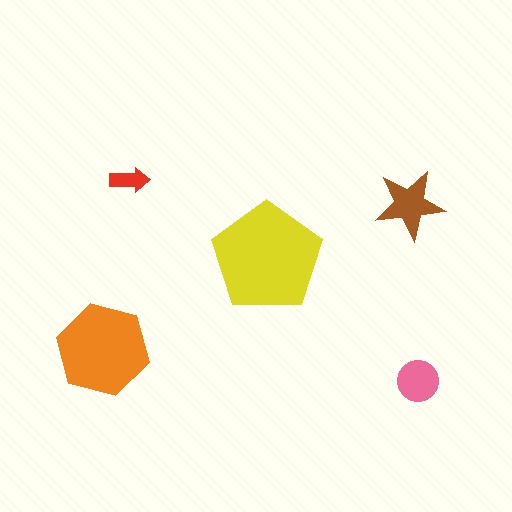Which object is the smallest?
The red arrow.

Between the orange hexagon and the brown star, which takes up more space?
The orange hexagon.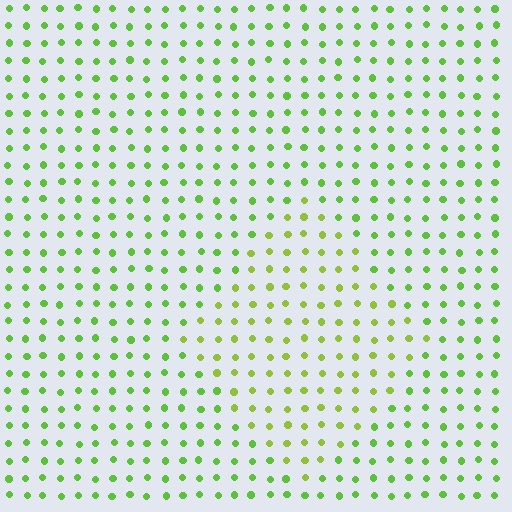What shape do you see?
I see a diamond.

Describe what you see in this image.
The image is filled with small lime elements in a uniform arrangement. A diamond-shaped region is visible where the elements are tinted to a slightly different hue, forming a subtle color boundary.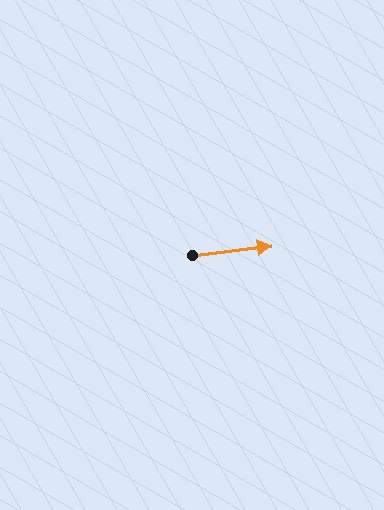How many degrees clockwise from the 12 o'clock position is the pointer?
Approximately 83 degrees.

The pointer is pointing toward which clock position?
Roughly 3 o'clock.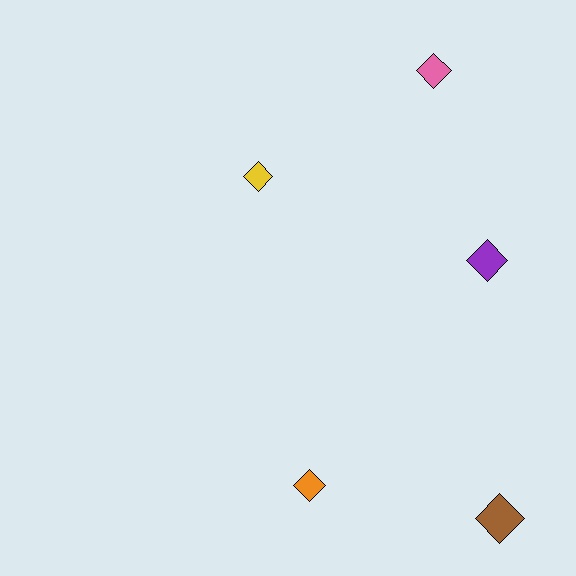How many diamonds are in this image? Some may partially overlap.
There are 5 diamonds.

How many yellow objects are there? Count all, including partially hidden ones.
There is 1 yellow object.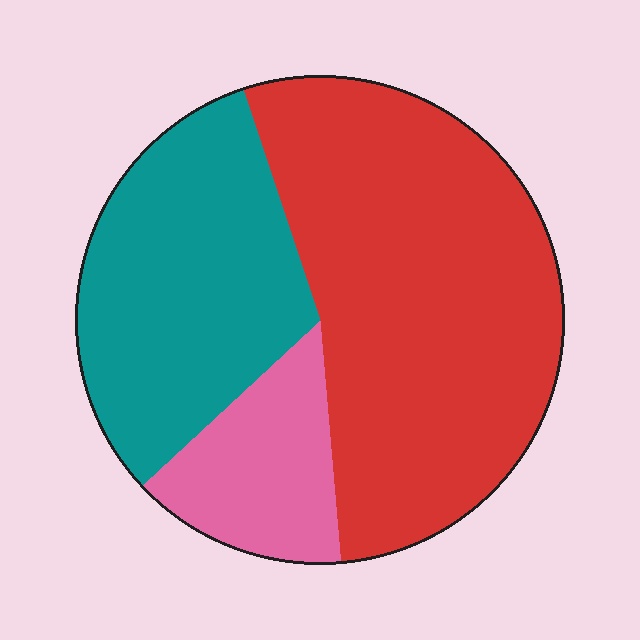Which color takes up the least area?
Pink, at roughly 15%.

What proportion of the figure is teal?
Teal covers around 30% of the figure.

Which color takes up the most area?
Red, at roughly 55%.